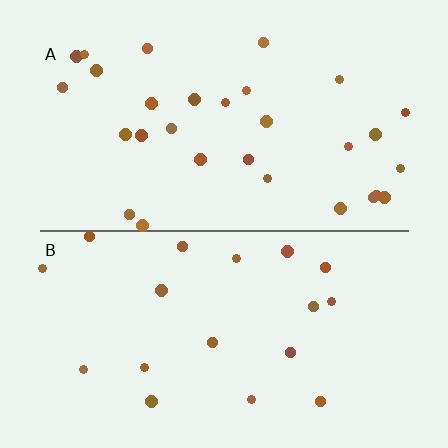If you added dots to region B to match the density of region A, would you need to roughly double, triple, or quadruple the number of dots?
Approximately double.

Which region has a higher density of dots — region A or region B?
A (the top).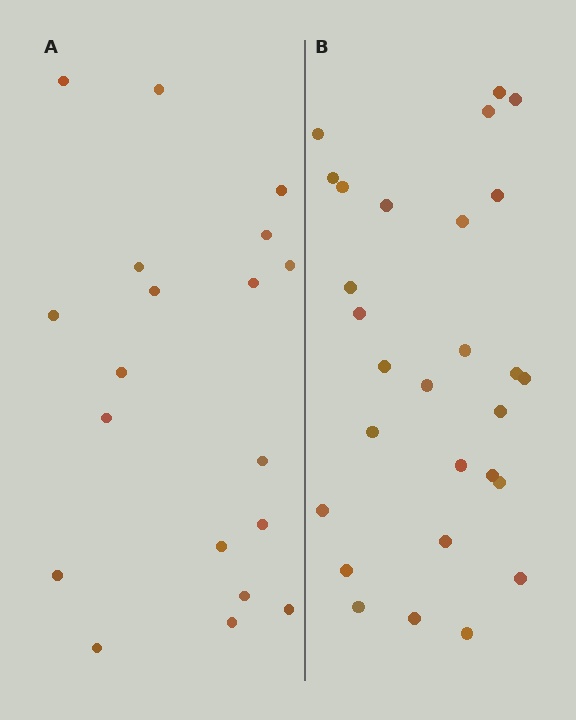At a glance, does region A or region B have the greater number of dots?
Region B (the right region) has more dots.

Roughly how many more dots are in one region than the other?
Region B has roughly 8 or so more dots than region A.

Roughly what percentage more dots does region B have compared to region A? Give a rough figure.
About 45% more.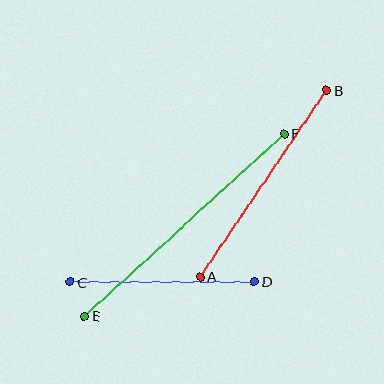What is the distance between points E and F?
The distance is approximately 270 pixels.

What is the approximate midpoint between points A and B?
The midpoint is at approximately (263, 184) pixels.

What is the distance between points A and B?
The distance is approximately 226 pixels.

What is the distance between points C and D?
The distance is approximately 184 pixels.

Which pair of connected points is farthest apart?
Points E and F are farthest apart.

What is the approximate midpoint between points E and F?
The midpoint is at approximately (184, 225) pixels.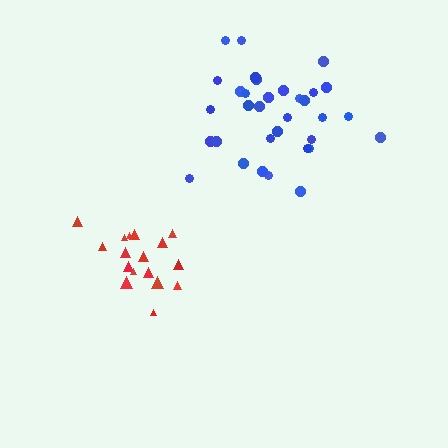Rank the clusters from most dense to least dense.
red, blue.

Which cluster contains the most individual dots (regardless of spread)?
Blue (33).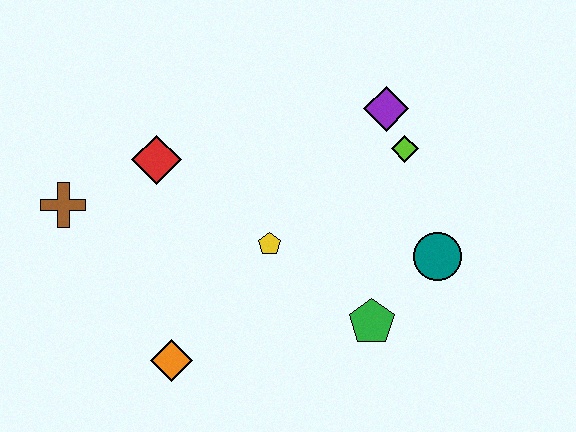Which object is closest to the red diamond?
The brown cross is closest to the red diamond.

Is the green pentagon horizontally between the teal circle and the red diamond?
Yes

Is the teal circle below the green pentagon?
No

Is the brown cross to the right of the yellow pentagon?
No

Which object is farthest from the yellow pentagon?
The brown cross is farthest from the yellow pentagon.